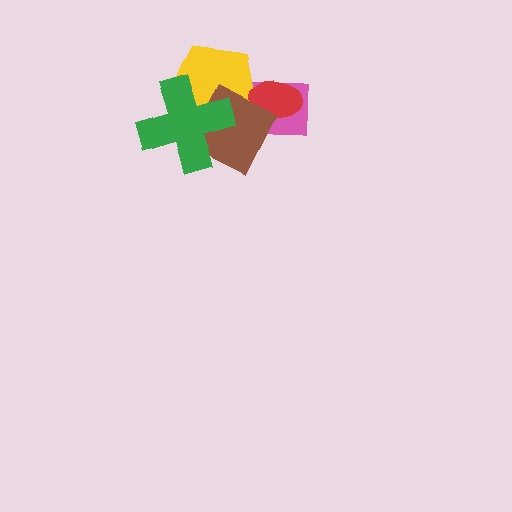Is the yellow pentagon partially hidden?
Yes, it is partially covered by another shape.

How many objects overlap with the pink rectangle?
4 objects overlap with the pink rectangle.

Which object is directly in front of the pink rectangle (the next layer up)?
The yellow pentagon is directly in front of the pink rectangle.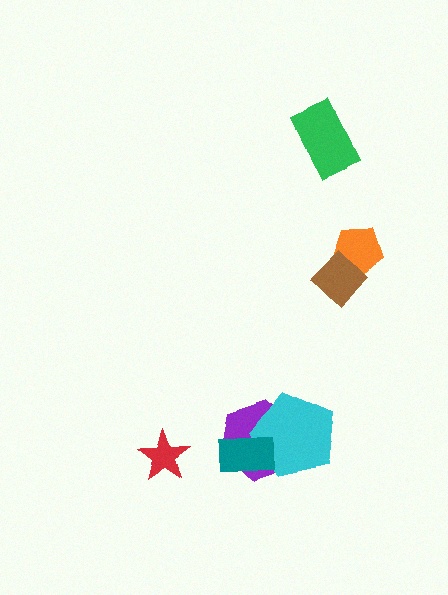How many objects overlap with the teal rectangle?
2 objects overlap with the teal rectangle.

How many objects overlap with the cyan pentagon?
2 objects overlap with the cyan pentagon.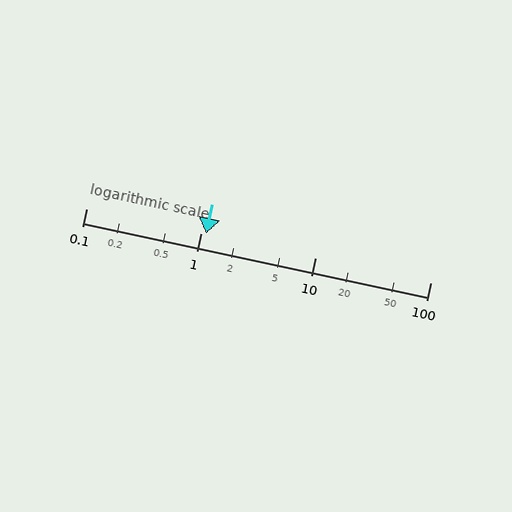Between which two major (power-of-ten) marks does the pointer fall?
The pointer is between 1 and 10.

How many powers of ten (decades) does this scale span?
The scale spans 3 decades, from 0.1 to 100.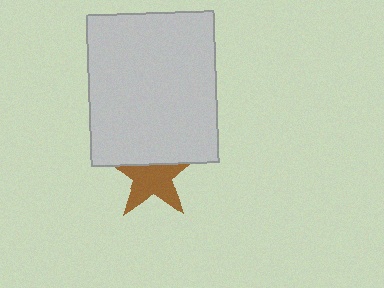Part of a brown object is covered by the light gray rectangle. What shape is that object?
It is a star.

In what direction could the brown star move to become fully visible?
The brown star could move down. That would shift it out from behind the light gray rectangle entirely.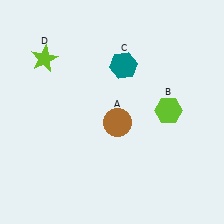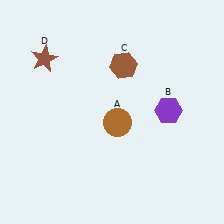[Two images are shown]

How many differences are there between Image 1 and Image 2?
There are 3 differences between the two images.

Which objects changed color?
B changed from lime to purple. C changed from teal to brown. D changed from lime to brown.